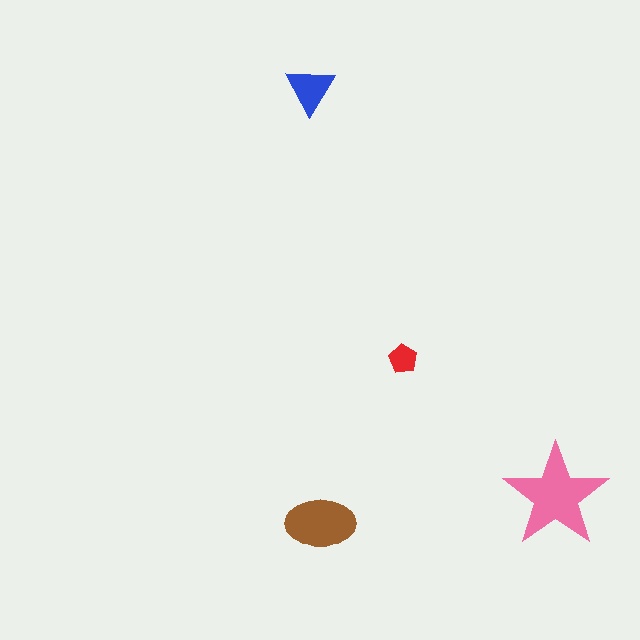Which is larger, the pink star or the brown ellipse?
The pink star.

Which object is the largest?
The pink star.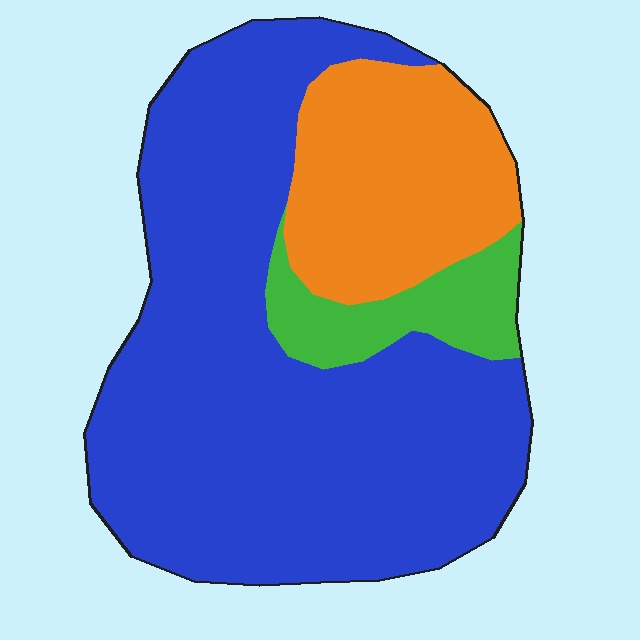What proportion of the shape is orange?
Orange takes up about one fifth (1/5) of the shape.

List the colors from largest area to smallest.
From largest to smallest: blue, orange, green.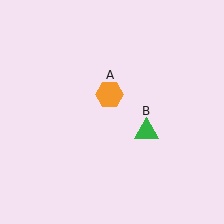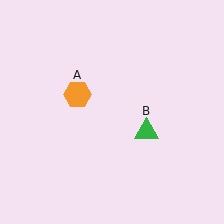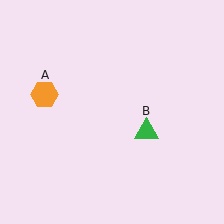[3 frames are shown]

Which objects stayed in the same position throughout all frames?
Green triangle (object B) remained stationary.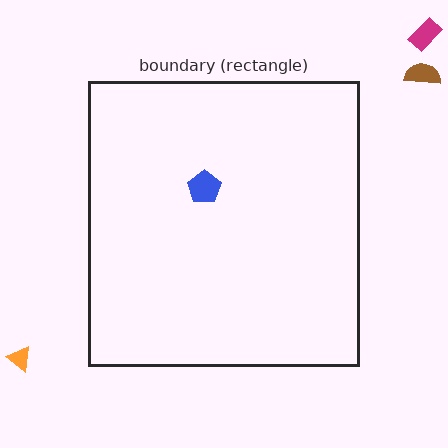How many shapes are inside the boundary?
1 inside, 3 outside.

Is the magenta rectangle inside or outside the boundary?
Outside.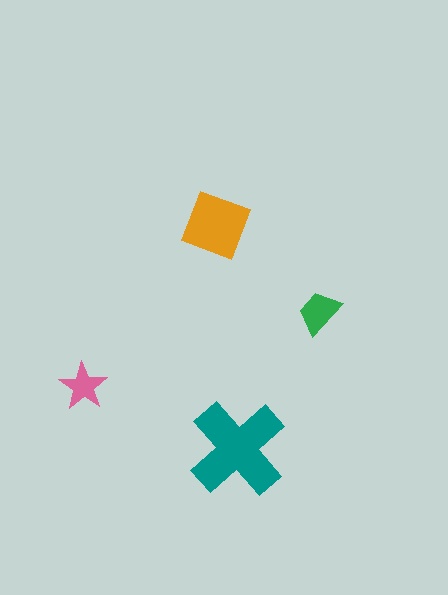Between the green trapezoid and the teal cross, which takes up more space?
The teal cross.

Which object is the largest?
The teal cross.